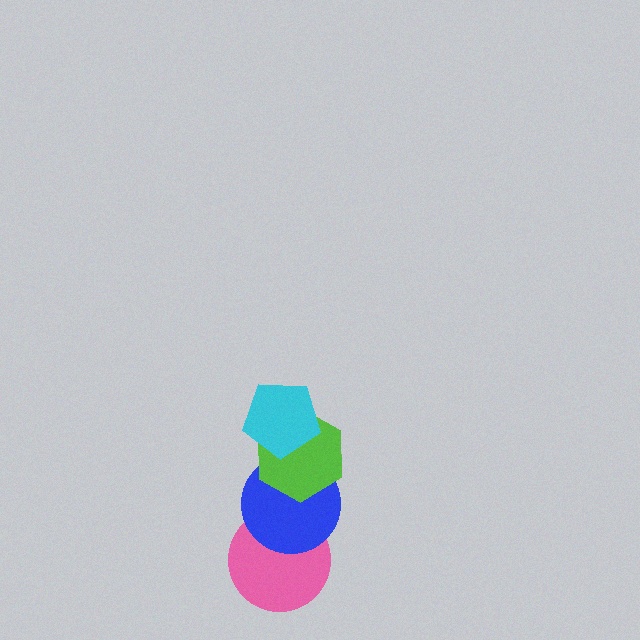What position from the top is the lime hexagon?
The lime hexagon is 2nd from the top.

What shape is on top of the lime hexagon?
The cyan pentagon is on top of the lime hexagon.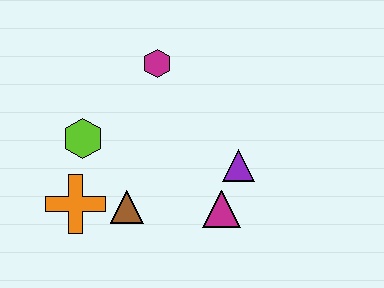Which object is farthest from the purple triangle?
The orange cross is farthest from the purple triangle.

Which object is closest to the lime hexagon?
The orange cross is closest to the lime hexagon.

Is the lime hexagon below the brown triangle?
No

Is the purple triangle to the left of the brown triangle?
No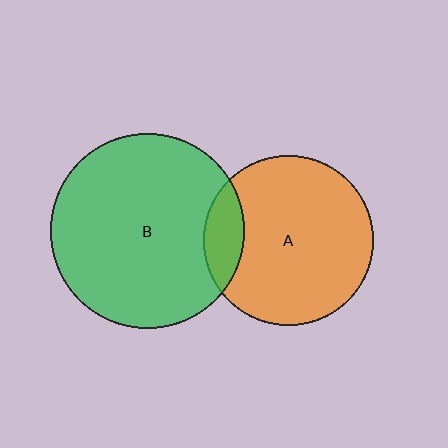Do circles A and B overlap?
Yes.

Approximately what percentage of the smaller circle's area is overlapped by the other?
Approximately 15%.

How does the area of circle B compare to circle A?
Approximately 1.3 times.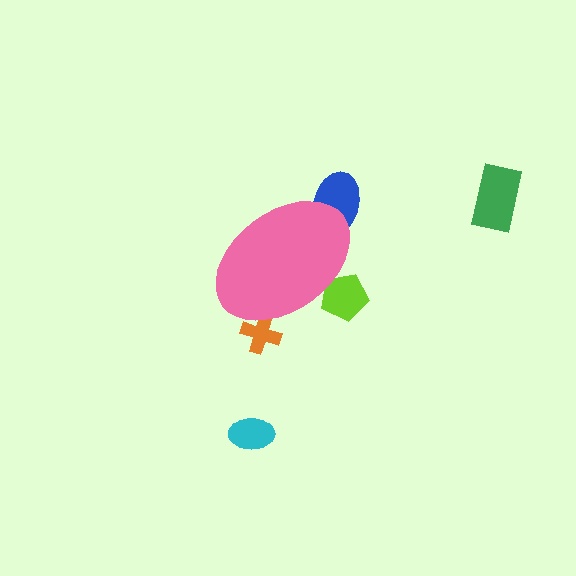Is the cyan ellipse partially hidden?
No, the cyan ellipse is fully visible.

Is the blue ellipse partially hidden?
Yes, the blue ellipse is partially hidden behind the pink ellipse.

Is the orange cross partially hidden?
Yes, the orange cross is partially hidden behind the pink ellipse.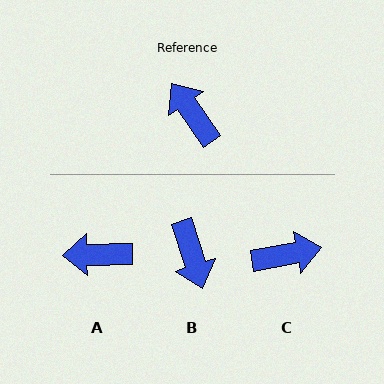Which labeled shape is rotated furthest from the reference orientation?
B, about 163 degrees away.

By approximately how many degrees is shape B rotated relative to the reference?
Approximately 163 degrees counter-clockwise.